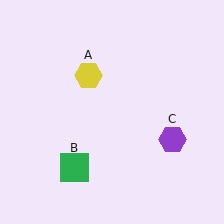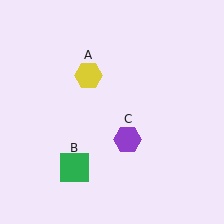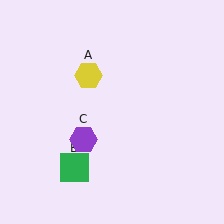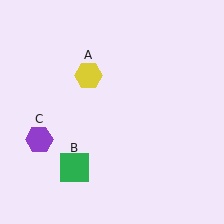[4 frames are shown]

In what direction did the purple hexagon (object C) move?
The purple hexagon (object C) moved left.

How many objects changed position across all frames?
1 object changed position: purple hexagon (object C).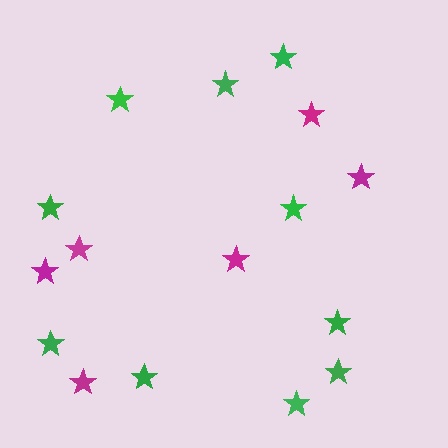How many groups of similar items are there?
There are 2 groups: one group of magenta stars (6) and one group of green stars (10).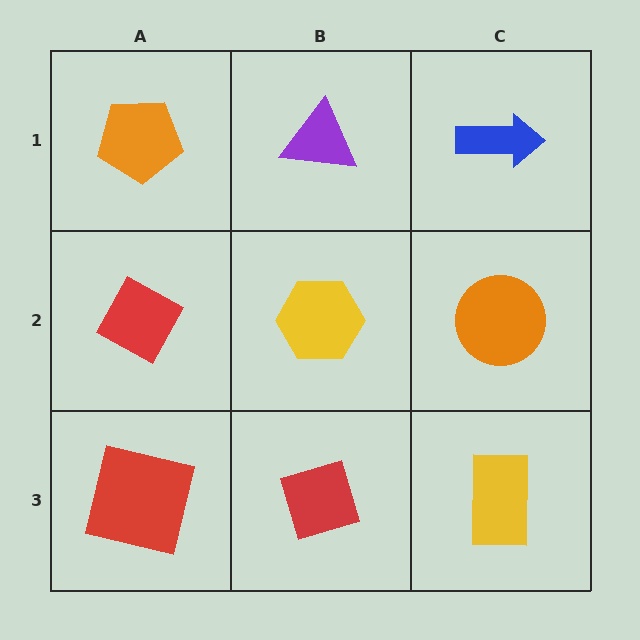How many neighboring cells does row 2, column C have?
3.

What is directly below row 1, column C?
An orange circle.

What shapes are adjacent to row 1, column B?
A yellow hexagon (row 2, column B), an orange pentagon (row 1, column A), a blue arrow (row 1, column C).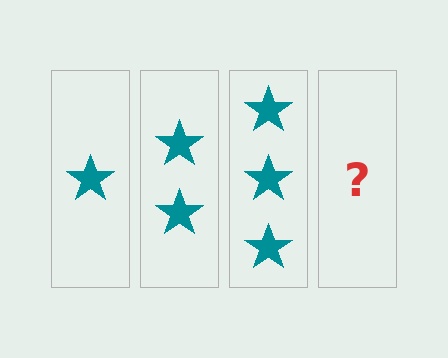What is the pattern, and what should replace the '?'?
The pattern is that each step adds one more star. The '?' should be 4 stars.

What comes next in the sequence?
The next element should be 4 stars.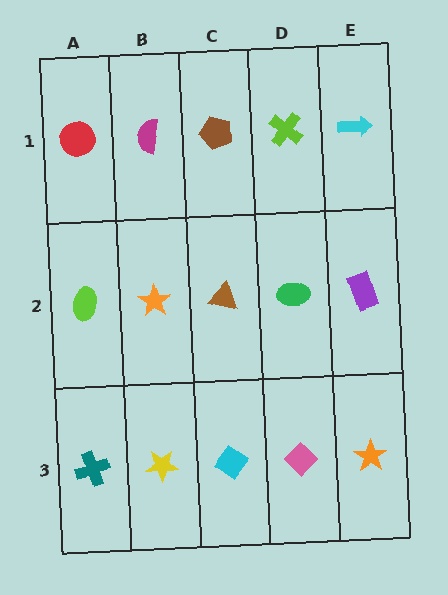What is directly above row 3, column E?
A purple rectangle.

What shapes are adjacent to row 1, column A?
A lime ellipse (row 2, column A), a magenta semicircle (row 1, column B).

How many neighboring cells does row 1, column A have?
2.